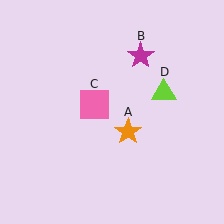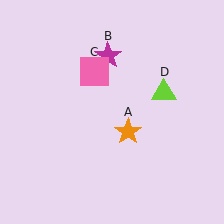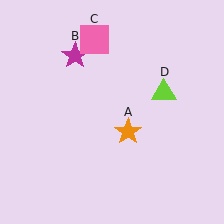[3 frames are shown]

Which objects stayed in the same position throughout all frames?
Orange star (object A) and lime triangle (object D) remained stationary.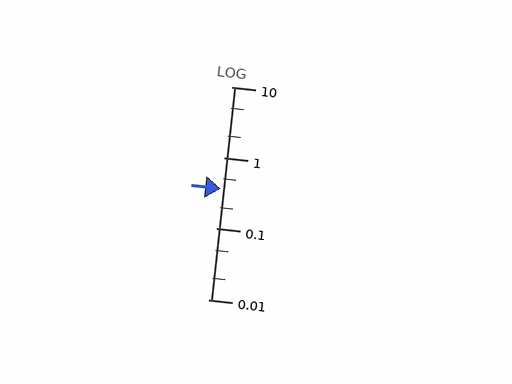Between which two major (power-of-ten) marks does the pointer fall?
The pointer is between 0.1 and 1.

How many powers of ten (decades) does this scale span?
The scale spans 3 decades, from 0.01 to 10.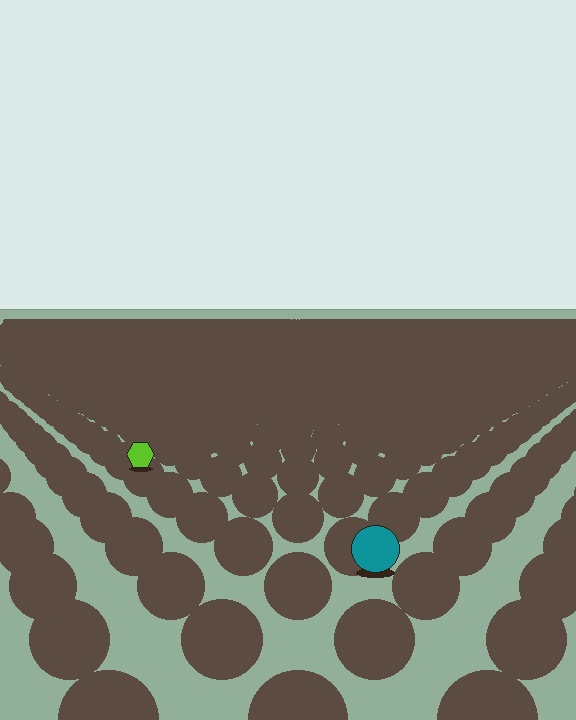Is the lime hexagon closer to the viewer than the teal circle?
No. The teal circle is closer — you can tell from the texture gradient: the ground texture is coarser near it.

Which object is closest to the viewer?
The teal circle is closest. The texture marks near it are larger and more spread out.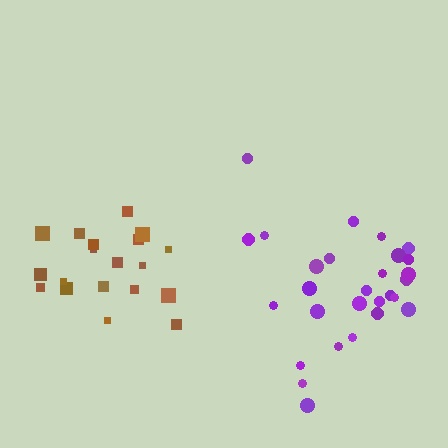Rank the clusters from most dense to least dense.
brown, purple.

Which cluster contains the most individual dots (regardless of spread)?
Purple (28).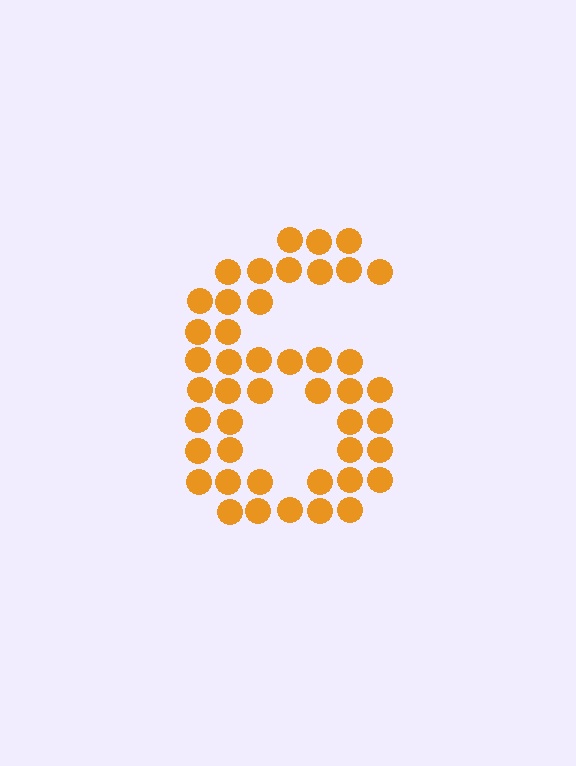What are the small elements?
The small elements are circles.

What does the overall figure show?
The overall figure shows the digit 6.